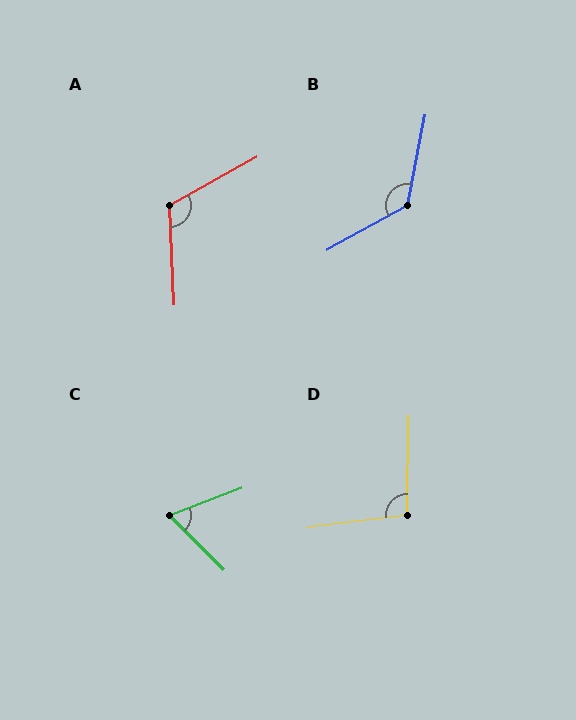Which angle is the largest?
B, at approximately 130 degrees.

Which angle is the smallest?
C, at approximately 66 degrees.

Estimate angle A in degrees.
Approximately 117 degrees.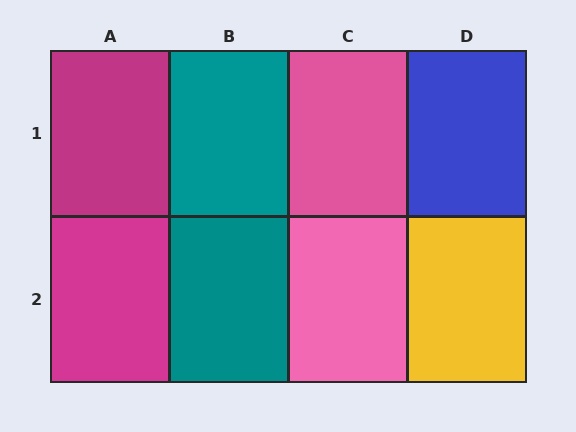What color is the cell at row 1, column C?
Pink.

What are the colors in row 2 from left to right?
Magenta, teal, pink, yellow.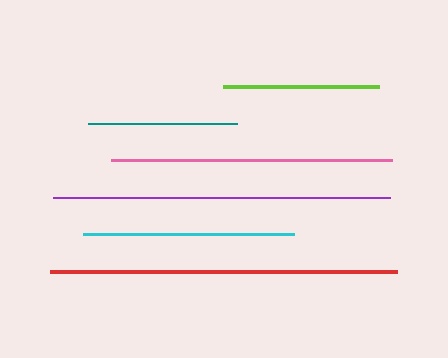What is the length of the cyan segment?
The cyan segment is approximately 211 pixels long.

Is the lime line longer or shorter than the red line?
The red line is longer than the lime line.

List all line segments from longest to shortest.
From longest to shortest: red, purple, pink, cyan, lime, teal.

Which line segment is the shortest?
The teal line is the shortest at approximately 149 pixels.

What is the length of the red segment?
The red segment is approximately 347 pixels long.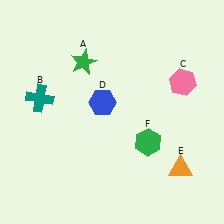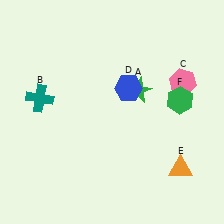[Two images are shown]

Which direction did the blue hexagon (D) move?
The blue hexagon (D) moved right.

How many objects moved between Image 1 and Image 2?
3 objects moved between the two images.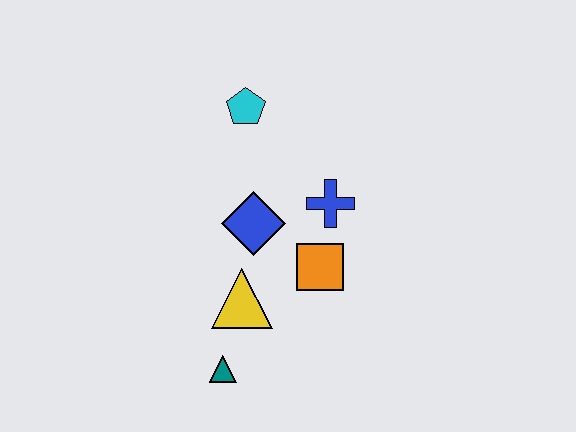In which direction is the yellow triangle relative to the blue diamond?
The yellow triangle is below the blue diamond.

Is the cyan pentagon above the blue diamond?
Yes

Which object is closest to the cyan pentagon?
The blue diamond is closest to the cyan pentagon.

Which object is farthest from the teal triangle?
The cyan pentagon is farthest from the teal triangle.